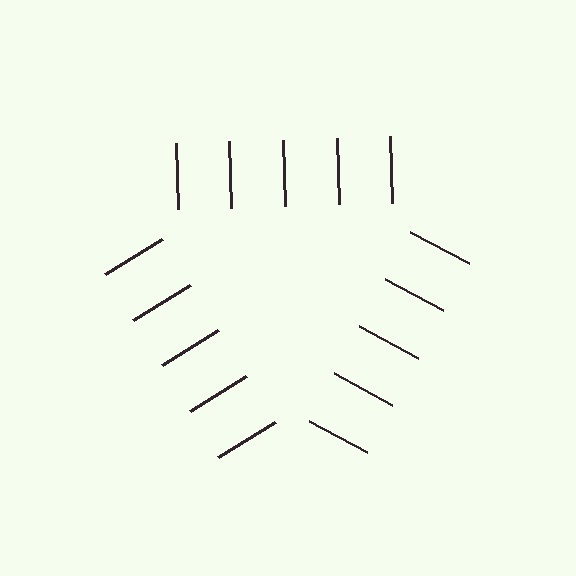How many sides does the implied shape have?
3 sides — the line-ends trace a triangle.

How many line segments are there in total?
15 — 5 along each of the 3 edges.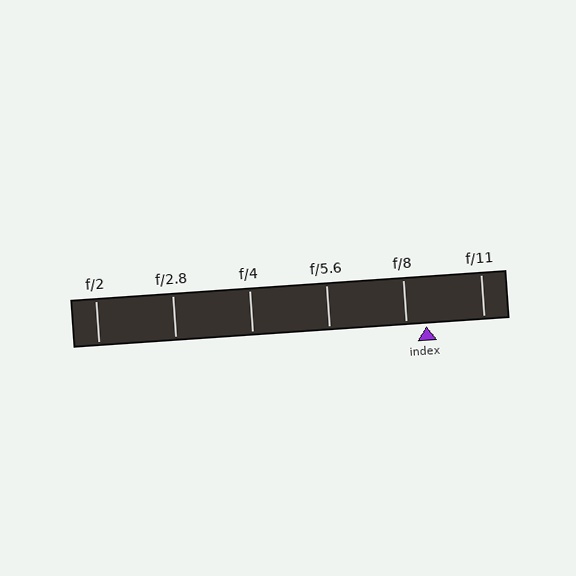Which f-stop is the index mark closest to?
The index mark is closest to f/8.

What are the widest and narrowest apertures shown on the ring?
The widest aperture shown is f/2 and the narrowest is f/11.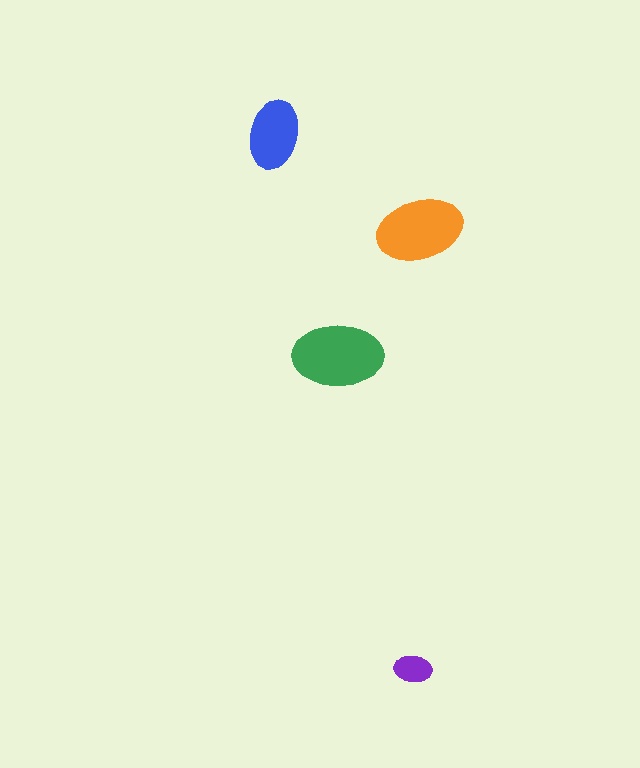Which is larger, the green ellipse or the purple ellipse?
The green one.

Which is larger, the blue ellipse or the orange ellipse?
The orange one.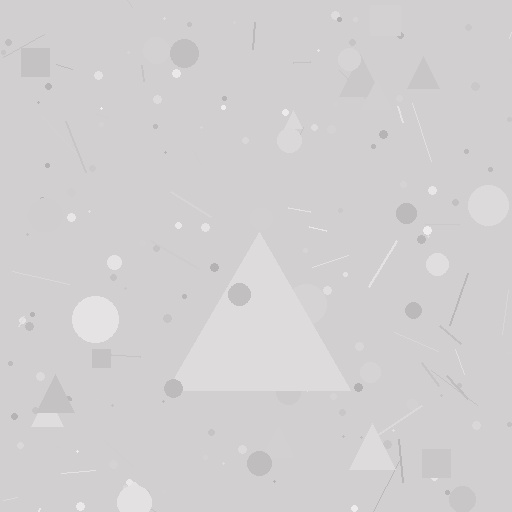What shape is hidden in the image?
A triangle is hidden in the image.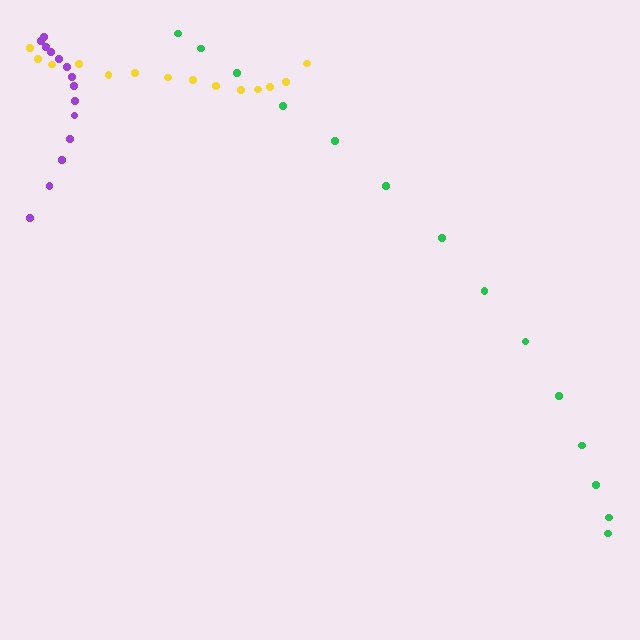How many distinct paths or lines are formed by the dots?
There are 3 distinct paths.